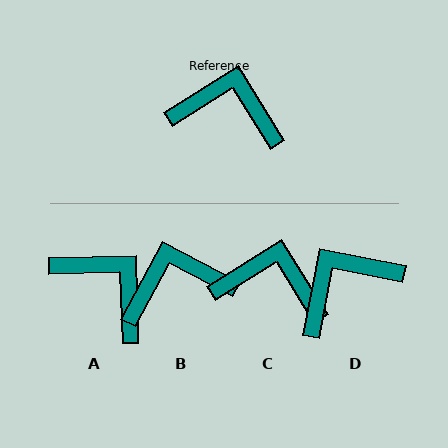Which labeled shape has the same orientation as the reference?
C.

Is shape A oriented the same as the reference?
No, it is off by about 30 degrees.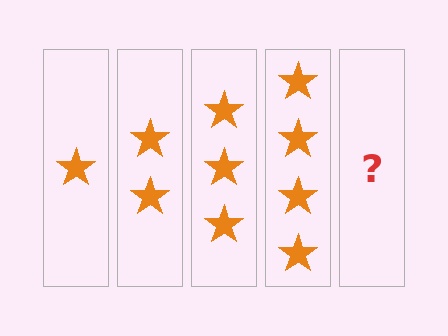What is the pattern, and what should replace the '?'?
The pattern is that each step adds one more star. The '?' should be 5 stars.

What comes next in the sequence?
The next element should be 5 stars.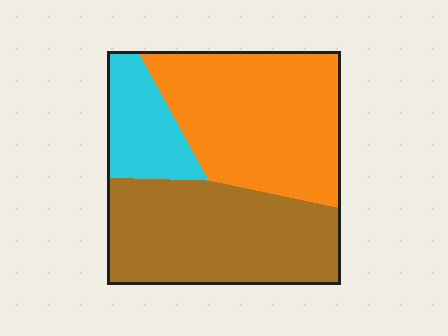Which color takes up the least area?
Cyan, at roughly 15%.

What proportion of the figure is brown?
Brown covers 42% of the figure.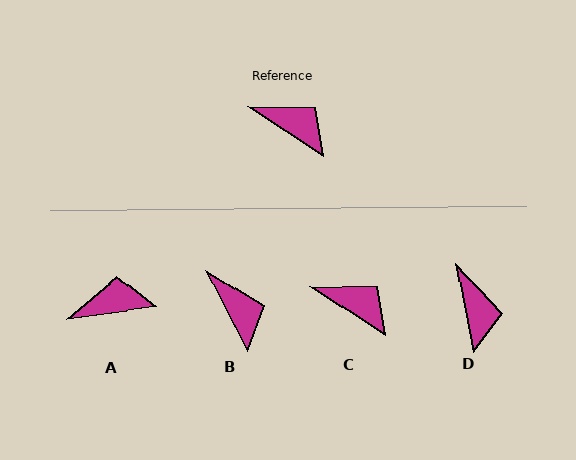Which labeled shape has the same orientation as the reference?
C.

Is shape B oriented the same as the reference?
No, it is off by about 30 degrees.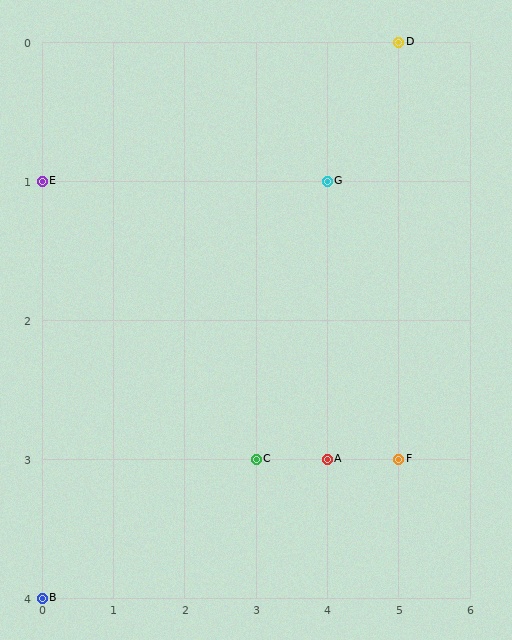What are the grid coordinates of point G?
Point G is at grid coordinates (4, 1).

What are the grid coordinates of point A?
Point A is at grid coordinates (4, 3).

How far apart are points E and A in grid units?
Points E and A are 4 columns and 2 rows apart (about 4.5 grid units diagonally).